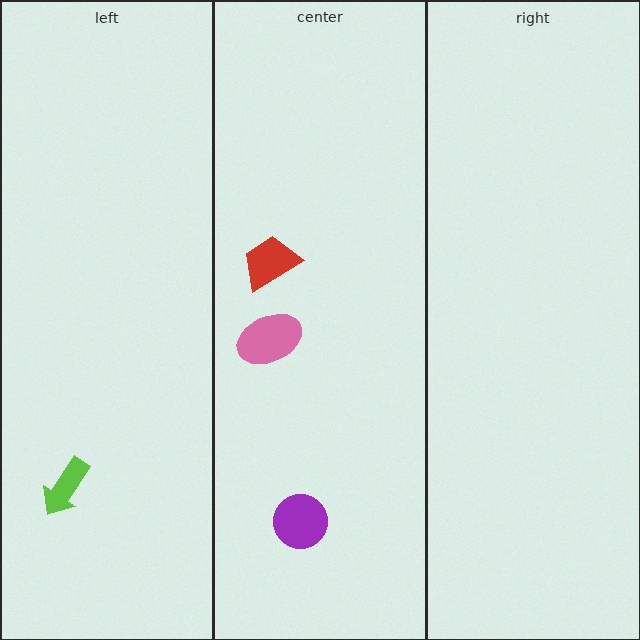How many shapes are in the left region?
1.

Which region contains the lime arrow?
The left region.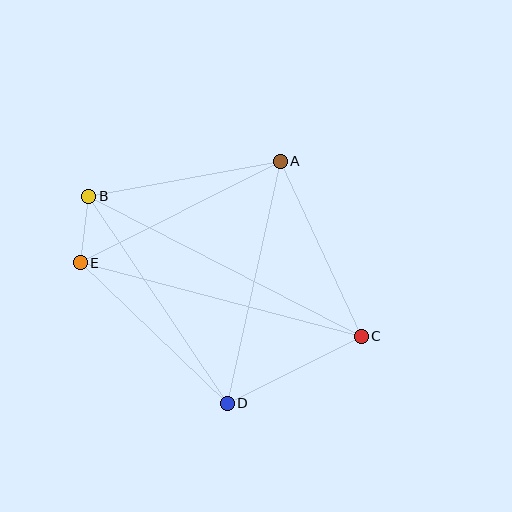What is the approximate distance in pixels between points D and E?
The distance between D and E is approximately 203 pixels.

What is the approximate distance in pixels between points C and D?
The distance between C and D is approximately 150 pixels.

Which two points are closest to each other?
Points B and E are closest to each other.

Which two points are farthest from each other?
Points B and C are farthest from each other.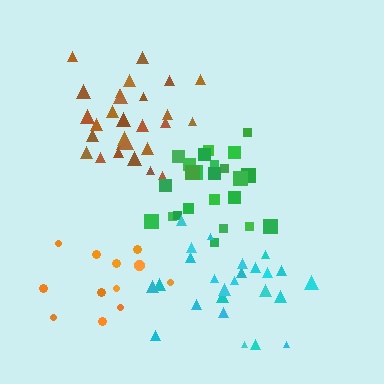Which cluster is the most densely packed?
Brown.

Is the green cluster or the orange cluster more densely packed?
Green.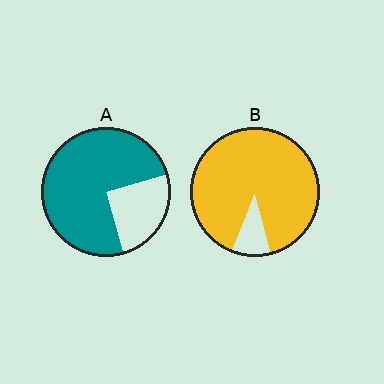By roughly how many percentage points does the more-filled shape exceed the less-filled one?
By roughly 15 percentage points (B over A).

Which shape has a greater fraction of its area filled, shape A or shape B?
Shape B.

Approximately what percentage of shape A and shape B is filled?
A is approximately 75% and B is approximately 90%.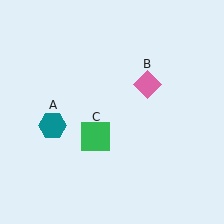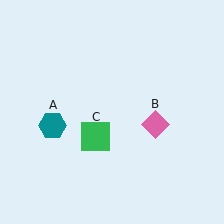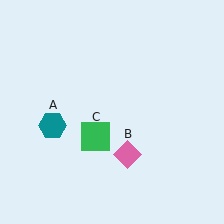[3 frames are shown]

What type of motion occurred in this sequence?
The pink diamond (object B) rotated clockwise around the center of the scene.